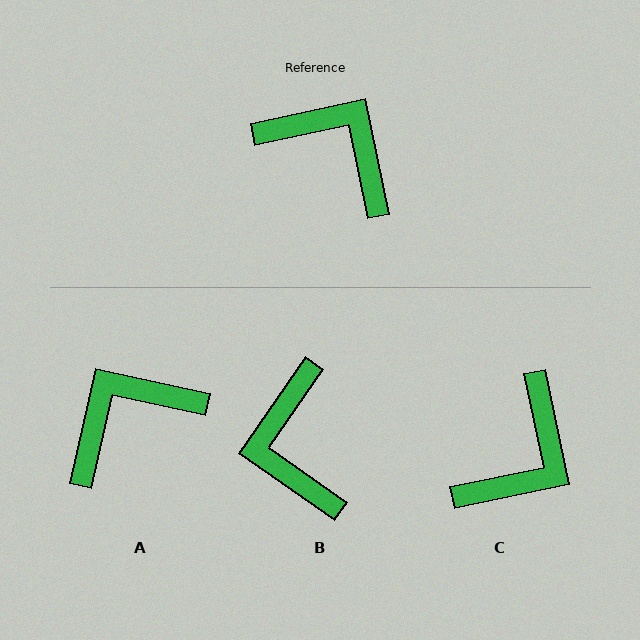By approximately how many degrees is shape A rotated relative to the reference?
Approximately 66 degrees counter-clockwise.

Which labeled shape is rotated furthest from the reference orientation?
B, about 133 degrees away.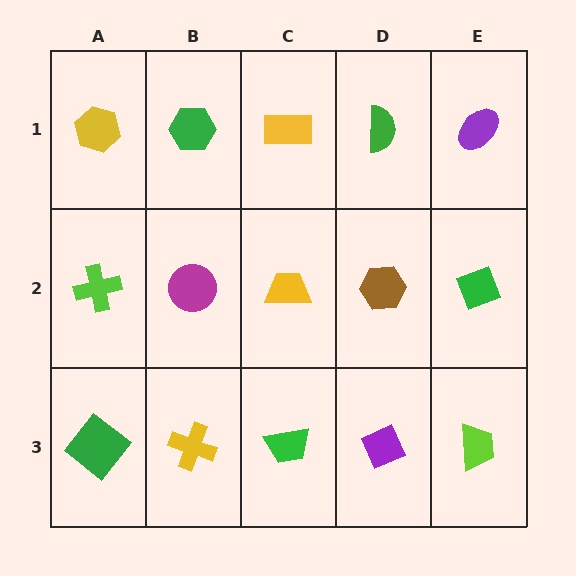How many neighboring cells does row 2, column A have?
3.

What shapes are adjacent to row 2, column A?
A yellow hexagon (row 1, column A), a green diamond (row 3, column A), a magenta circle (row 2, column B).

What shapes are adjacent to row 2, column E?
A purple ellipse (row 1, column E), a lime trapezoid (row 3, column E), a brown hexagon (row 2, column D).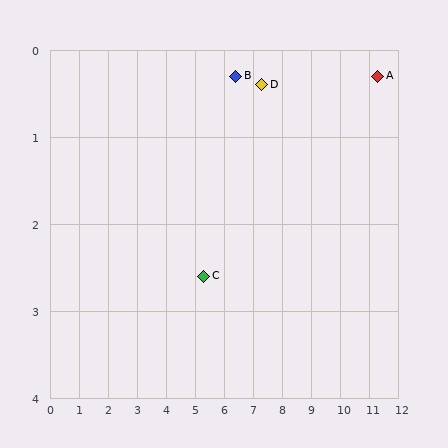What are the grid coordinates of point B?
Point B is at approximately (6.4, 0.3).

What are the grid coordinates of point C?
Point C is at approximately (5.3, 2.6).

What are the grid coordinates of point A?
Point A is at approximately (11.3, 0.3).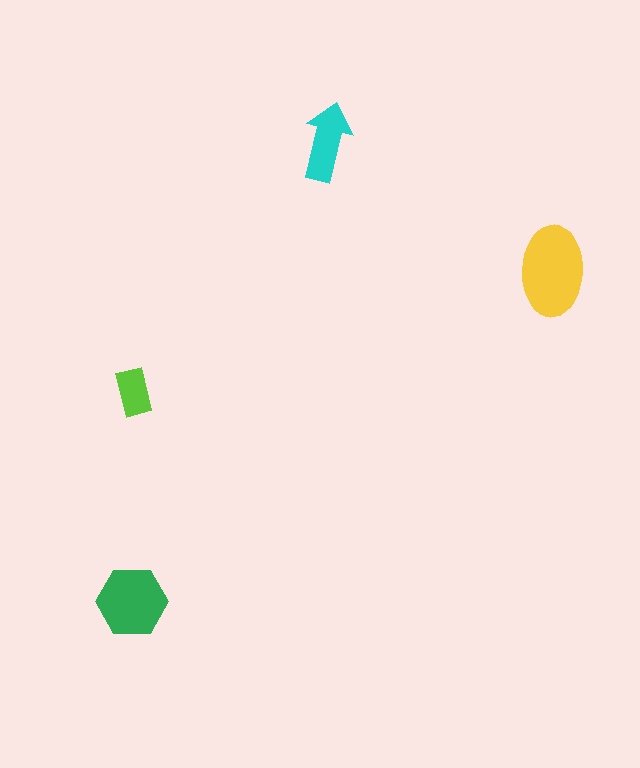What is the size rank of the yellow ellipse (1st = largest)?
1st.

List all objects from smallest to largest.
The lime rectangle, the cyan arrow, the green hexagon, the yellow ellipse.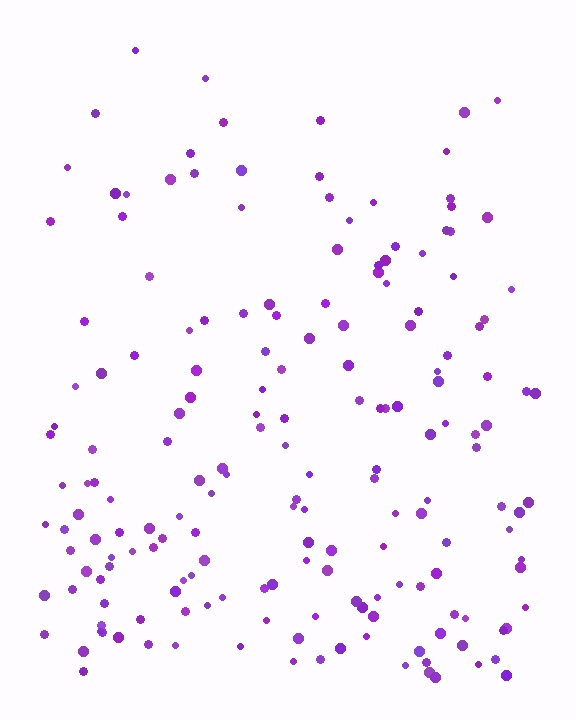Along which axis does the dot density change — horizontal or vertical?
Vertical.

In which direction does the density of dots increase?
From top to bottom, with the bottom side densest.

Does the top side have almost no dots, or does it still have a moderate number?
Still a moderate number, just noticeably fewer than the bottom.